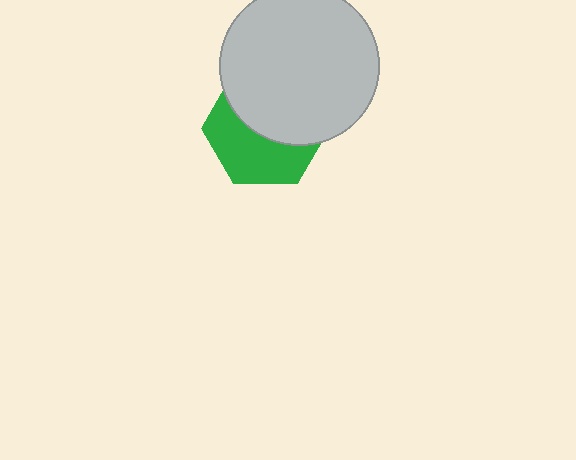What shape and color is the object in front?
The object in front is a light gray circle.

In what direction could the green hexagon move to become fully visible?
The green hexagon could move down. That would shift it out from behind the light gray circle entirely.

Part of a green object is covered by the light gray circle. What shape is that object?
It is a hexagon.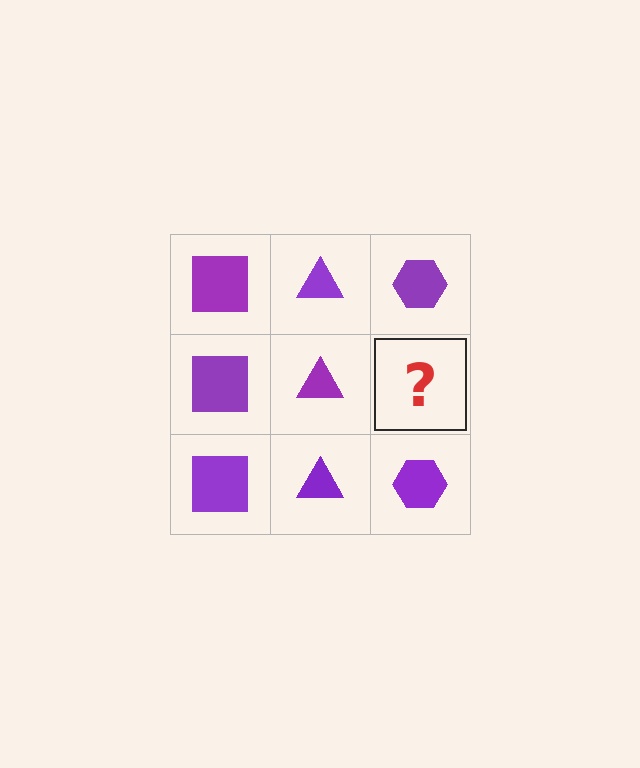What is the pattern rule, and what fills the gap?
The rule is that each column has a consistent shape. The gap should be filled with a purple hexagon.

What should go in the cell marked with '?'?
The missing cell should contain a purple hexagon.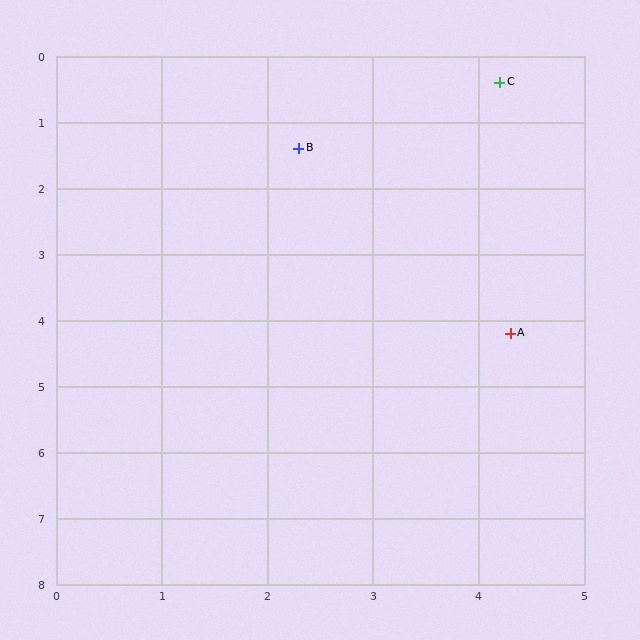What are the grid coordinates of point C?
Point C is at approximately (4.2, 0.4).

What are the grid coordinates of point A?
Point A is at approximately (4.3, 4.2).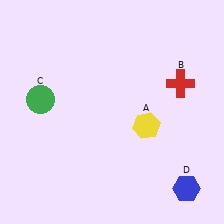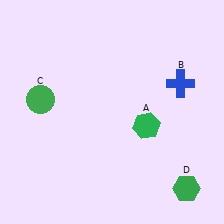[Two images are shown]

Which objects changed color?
A changed from yellow to green. B changed from red to blue. D changed from blue to green.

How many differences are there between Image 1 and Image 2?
There are 3 differences between the two images.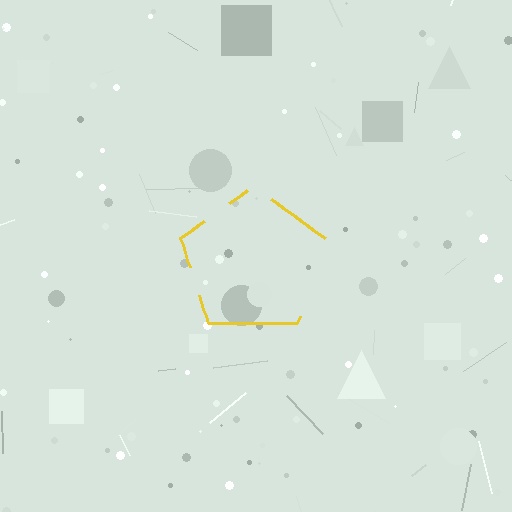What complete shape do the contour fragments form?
The contour fragments form a pentagon.